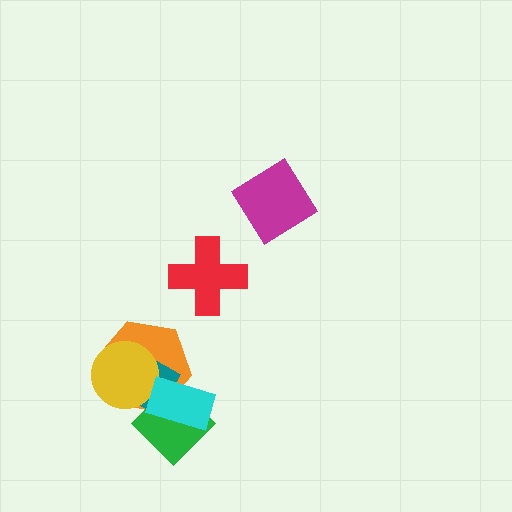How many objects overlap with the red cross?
0 objects overlap with the red cross.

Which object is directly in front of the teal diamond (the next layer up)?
The yellow circle is directly in front of the teal diamond.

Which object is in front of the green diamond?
The cyan rectangle is in front of the green diamond.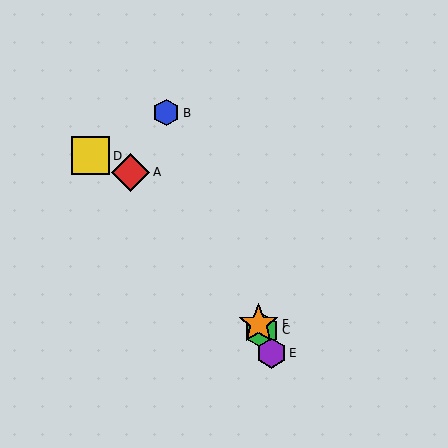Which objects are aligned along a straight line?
Objects B, C, E, F are aligned along a straight line.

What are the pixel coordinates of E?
Object E is at (271, 353).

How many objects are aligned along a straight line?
4 objects (B, C, E, F) are aligned along a straight line.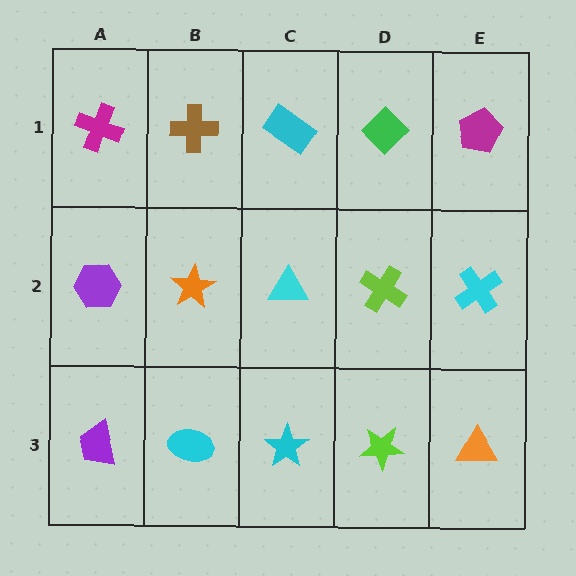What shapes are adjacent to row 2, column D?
A green diamond (row 1, column D), a lime star (row 3, column D), a cyan triangle (row 2, column C), a cyan cross (row 2, column E).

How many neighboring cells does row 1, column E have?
2.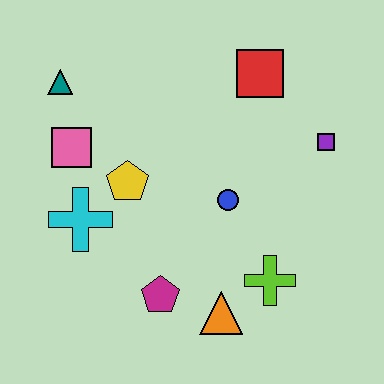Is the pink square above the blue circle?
Yes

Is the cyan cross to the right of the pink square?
Yes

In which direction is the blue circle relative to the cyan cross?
The blue circle is to the right of the cyan cross.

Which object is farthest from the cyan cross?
The purple square is farthest from the cyan cross.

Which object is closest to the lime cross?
The orange triangle is closest to the lime cross.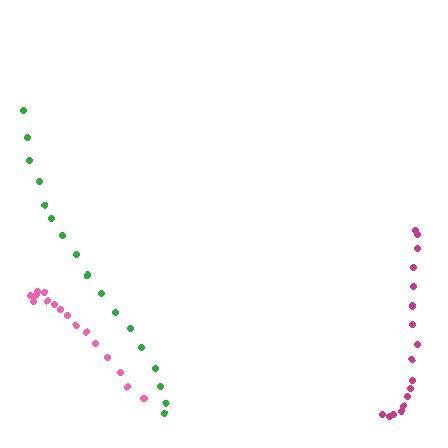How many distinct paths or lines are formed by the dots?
There are 3 distinct paths.